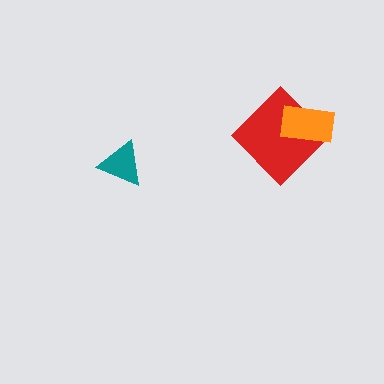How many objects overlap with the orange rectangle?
1 object overlaps with the orange rectangle.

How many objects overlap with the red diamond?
1 object overlaps with the red diamond.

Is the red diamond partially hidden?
Yes, it is partially covered by another shape.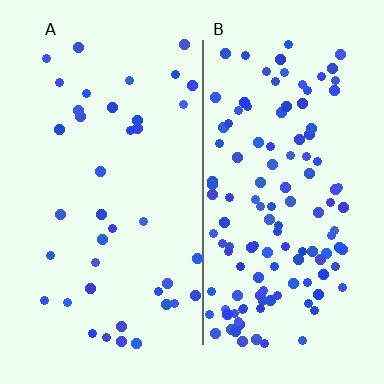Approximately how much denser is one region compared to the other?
Approximately 3.2× — region B over region A.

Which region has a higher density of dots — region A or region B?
B (the right).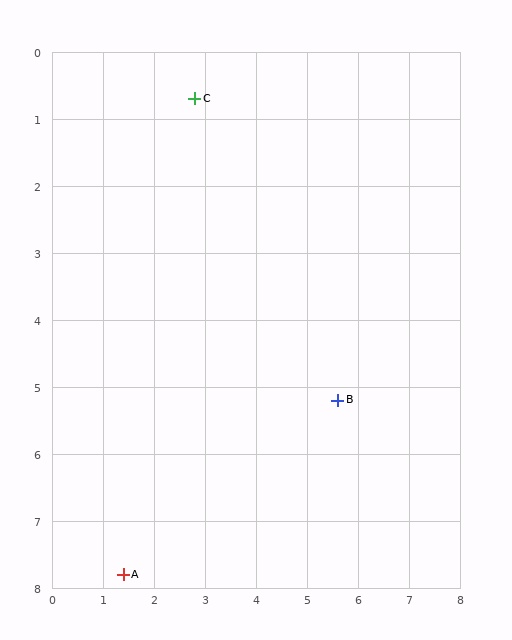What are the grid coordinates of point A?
Point A is at approximately (1.4, 7.8).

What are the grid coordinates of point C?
Point C is at approximately (2.8, 0.7).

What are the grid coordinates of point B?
Point B is at approximately (5.6, 5.2).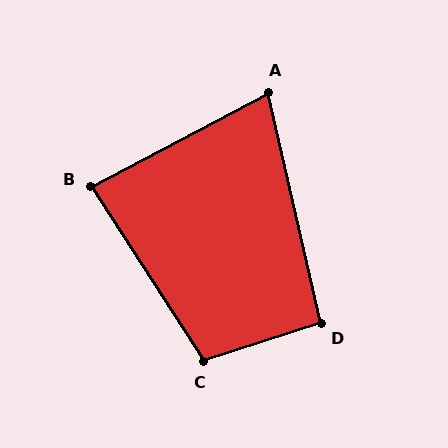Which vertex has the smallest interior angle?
A, at approximately 75 degrees.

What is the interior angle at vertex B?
Approximately 85 degrees (acute).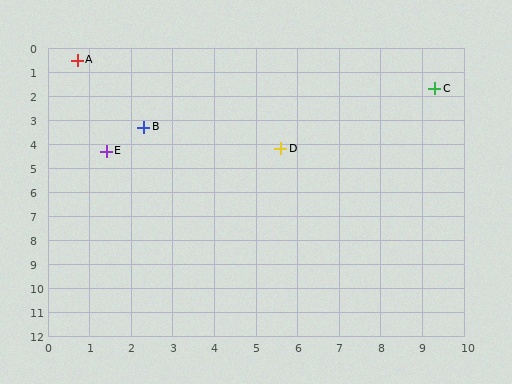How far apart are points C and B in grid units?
Points C and B are about 7.2 grid units apart.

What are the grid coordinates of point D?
Point D is at approximately (5.6, 4.2).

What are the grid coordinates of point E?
Point E is at approximately (1.4, 4.3).